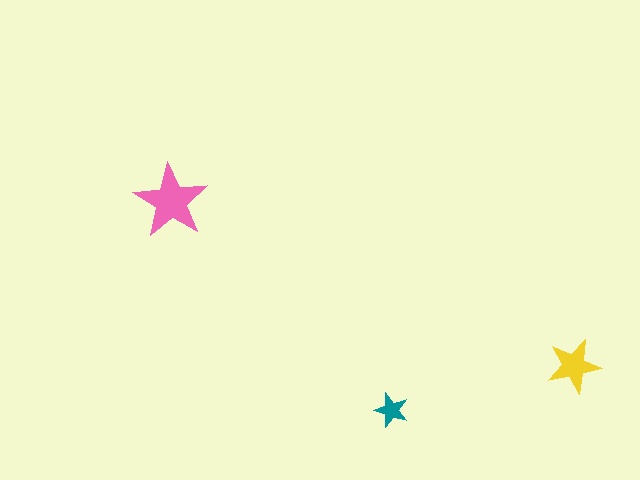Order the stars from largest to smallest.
the pink one, the yellow one, the teal one.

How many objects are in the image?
There are 3 objects in the image.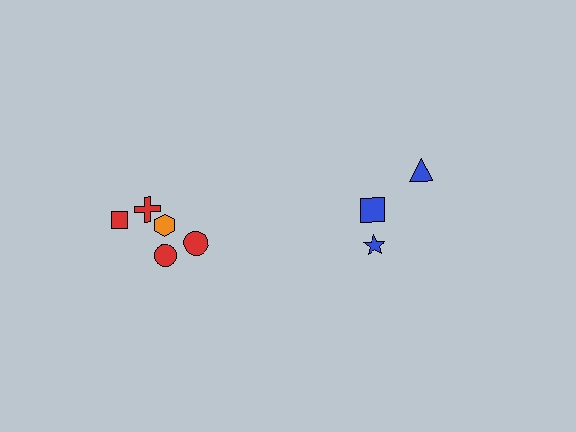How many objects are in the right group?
There are 3 objects.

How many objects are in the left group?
There are 5 objects.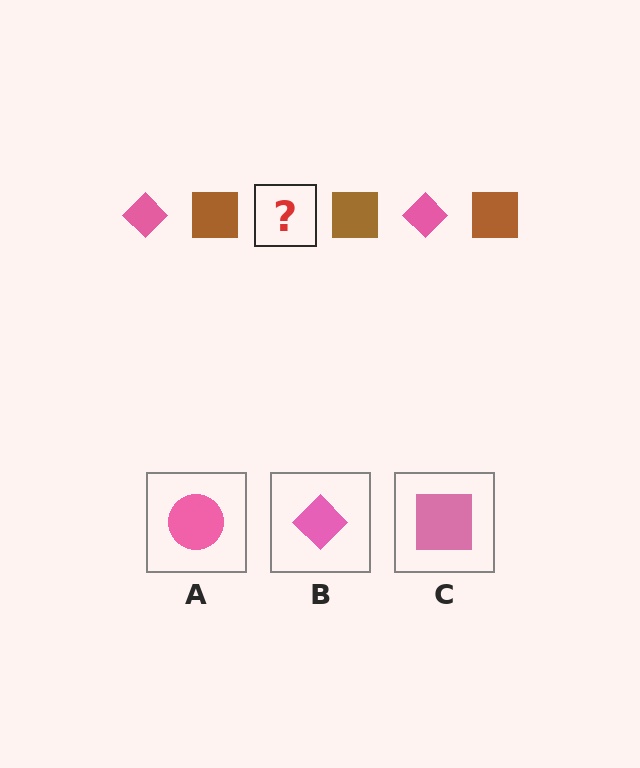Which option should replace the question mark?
Option B.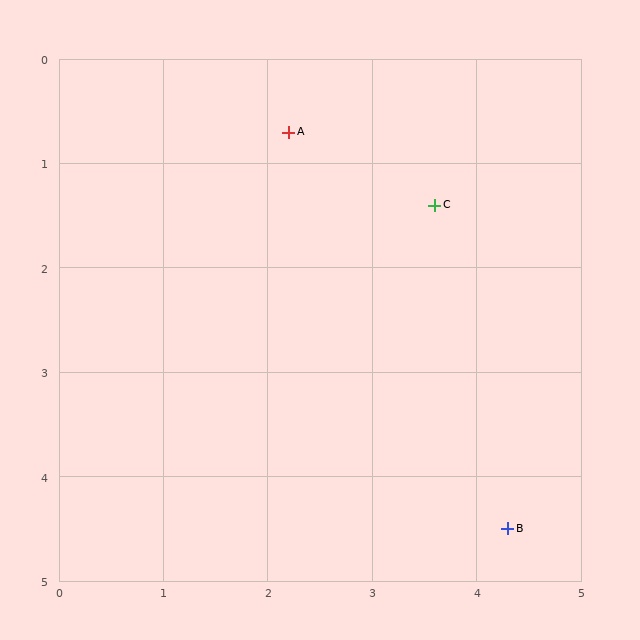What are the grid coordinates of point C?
Point C is at approximately (3.6, 1.4).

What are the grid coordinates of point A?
Point A is at approximately (2.2, 0.7).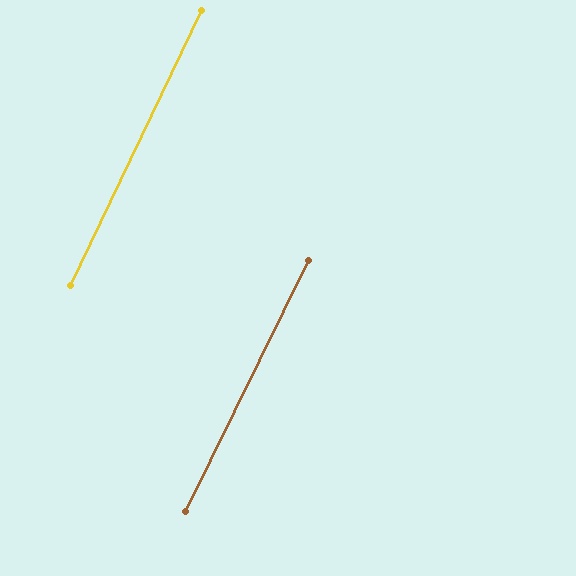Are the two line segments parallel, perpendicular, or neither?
Parallel — their directions differ by only 0.4°.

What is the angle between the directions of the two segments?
Approximately 0 degrees.